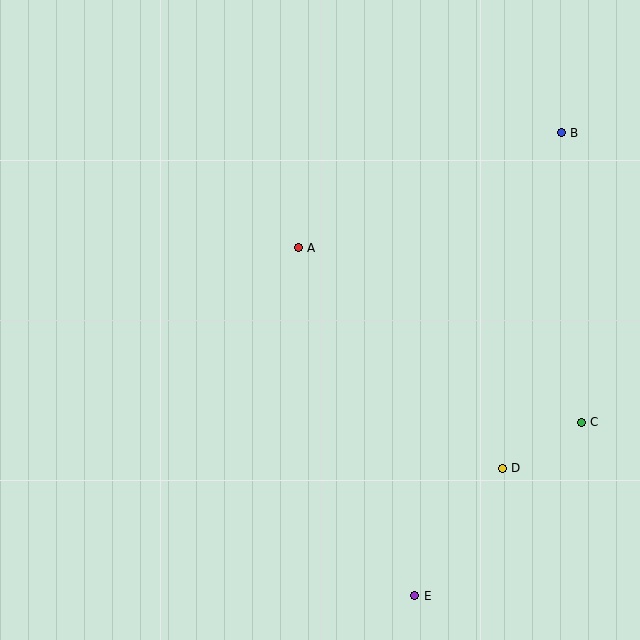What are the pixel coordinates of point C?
Point C is at (581, 422).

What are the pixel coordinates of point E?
Point E is at (415, 596).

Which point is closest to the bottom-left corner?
Point E is closest to the bottom-left corner.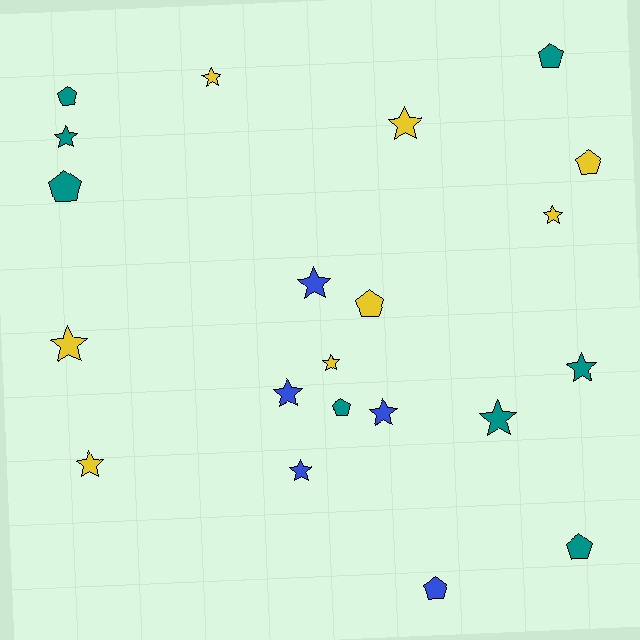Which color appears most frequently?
Yellow, with 8 objects.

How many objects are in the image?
There are 21 objects.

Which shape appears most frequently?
Star, with 13 objects.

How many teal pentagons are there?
There are 5 teal pentagons.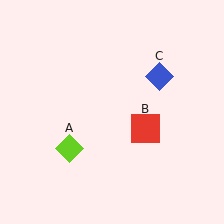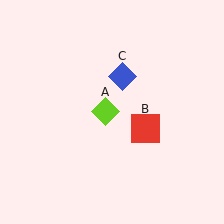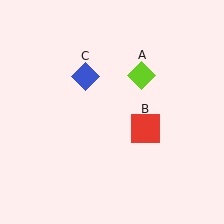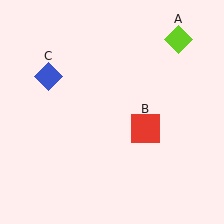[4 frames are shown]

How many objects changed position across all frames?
2 objects changed position: lime diamond (object A), blue diamond (object C).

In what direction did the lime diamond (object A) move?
The lime diamond (object A) moved up and to the right.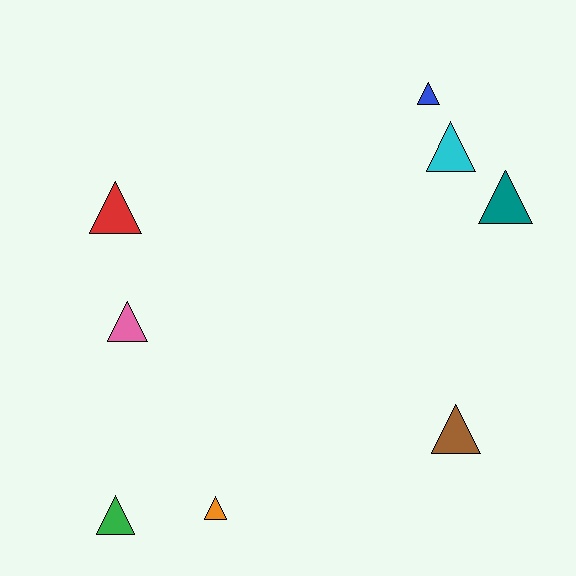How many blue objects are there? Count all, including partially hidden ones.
There is 1 blue object.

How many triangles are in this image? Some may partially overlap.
There are 8 triangles.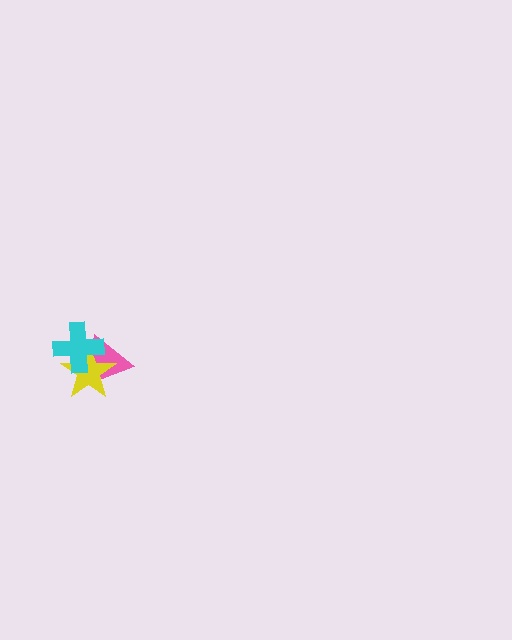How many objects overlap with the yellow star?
2 objects overlap with the yellow star.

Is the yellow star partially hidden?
Yes, it is partially covered by another shape.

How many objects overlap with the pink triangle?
2 objects overlap with the pink triangle.